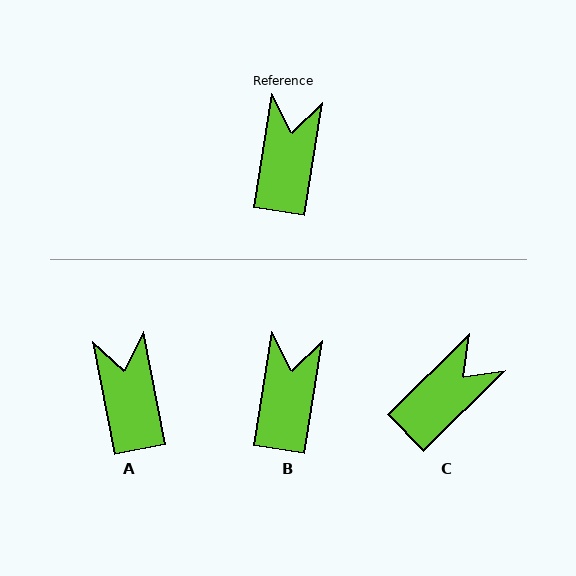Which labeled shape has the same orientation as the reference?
B.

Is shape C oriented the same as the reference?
No, it is off by about 36 degrees.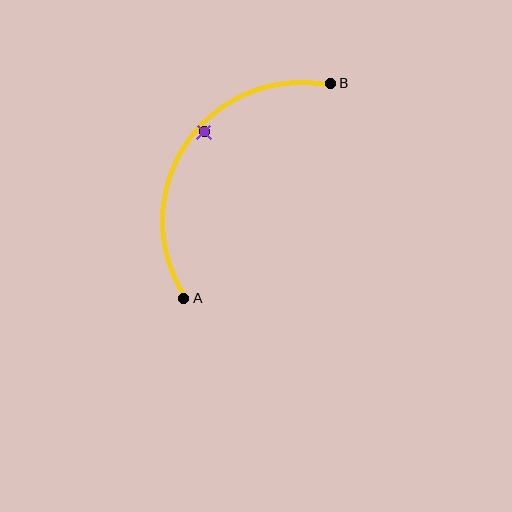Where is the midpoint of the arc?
The arc midpoint is the point on the curve farthest from the straight line joining A and B. It sits above and to the left of that line.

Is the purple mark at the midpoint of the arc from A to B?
No — the purple mark does not lie on the arc at all. It sits slightly inside the curve.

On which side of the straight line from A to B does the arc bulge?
The arc bulges above and to the left of the straight line connecting A and B.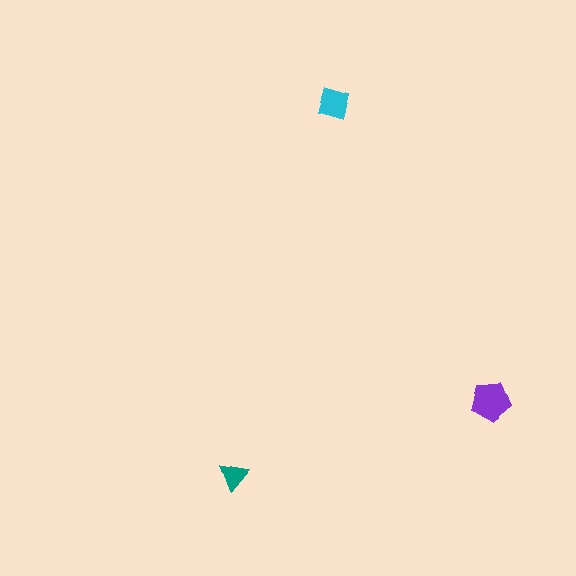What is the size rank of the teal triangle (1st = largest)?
3rd.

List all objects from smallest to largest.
The teal triangle, the cyan square, the purple pentagon.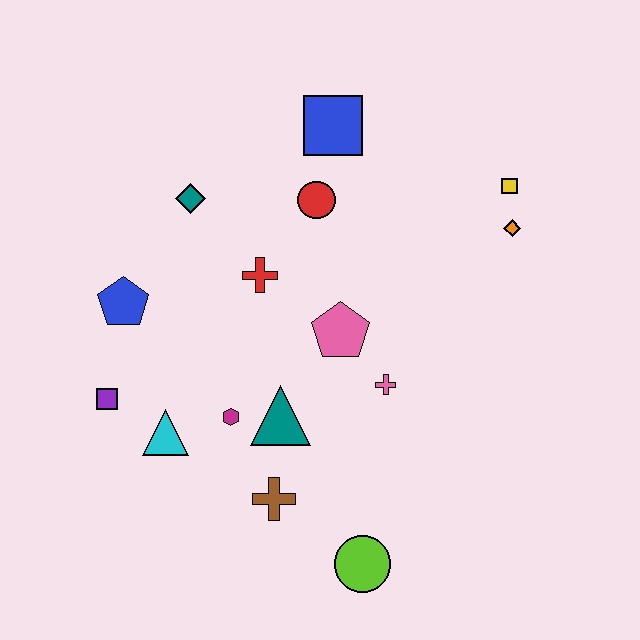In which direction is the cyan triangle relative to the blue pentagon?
The cyan triangle is below the blue pentagon.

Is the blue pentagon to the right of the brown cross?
No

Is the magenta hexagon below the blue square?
Yes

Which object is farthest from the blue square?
The lime circle is farthest from the blue square.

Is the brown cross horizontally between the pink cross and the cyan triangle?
Yes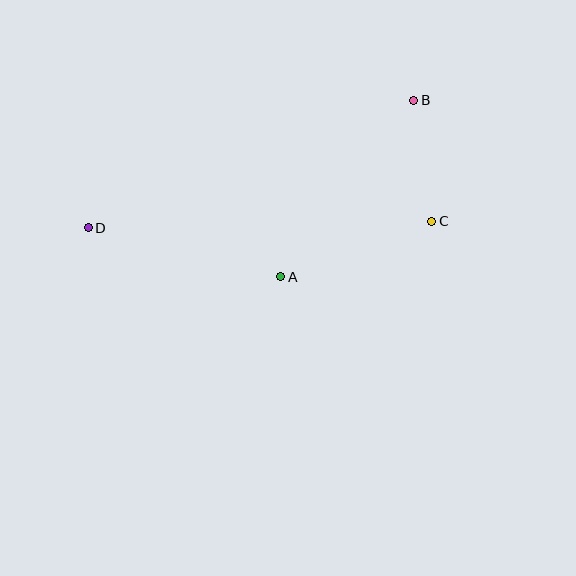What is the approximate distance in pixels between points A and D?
The distance between A and D is approximately 198 pixels.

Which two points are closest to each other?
Points B and C are closest to each other.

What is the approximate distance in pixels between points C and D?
The distance between C and D is approximately 343 pixels.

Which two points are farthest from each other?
Points B and D are farthest from each other.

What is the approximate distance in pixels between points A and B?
The distance between A and B is approximately 221 pixels.